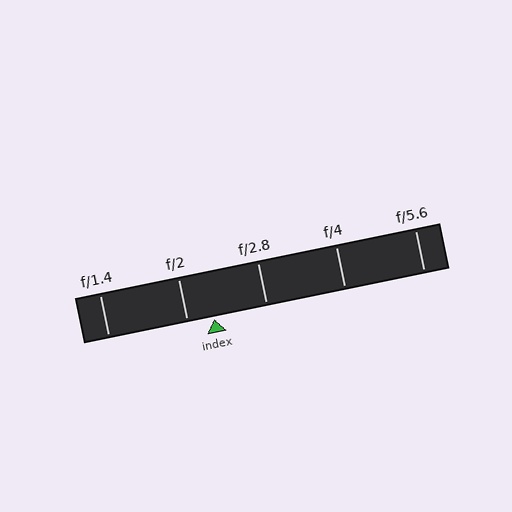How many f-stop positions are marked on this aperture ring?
There are 5 f-stop positions marked.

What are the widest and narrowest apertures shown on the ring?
The widest aperture shown is f/1.4 and the narrowest is f/5.6.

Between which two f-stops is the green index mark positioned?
The index mark is between f/2 and f/2.8.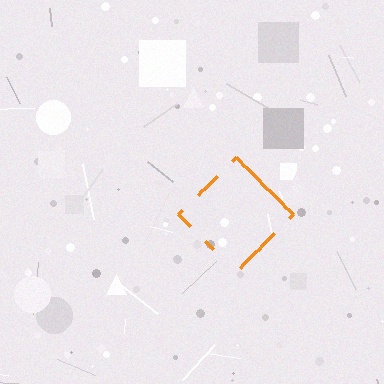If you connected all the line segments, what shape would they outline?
They would outline a diamond.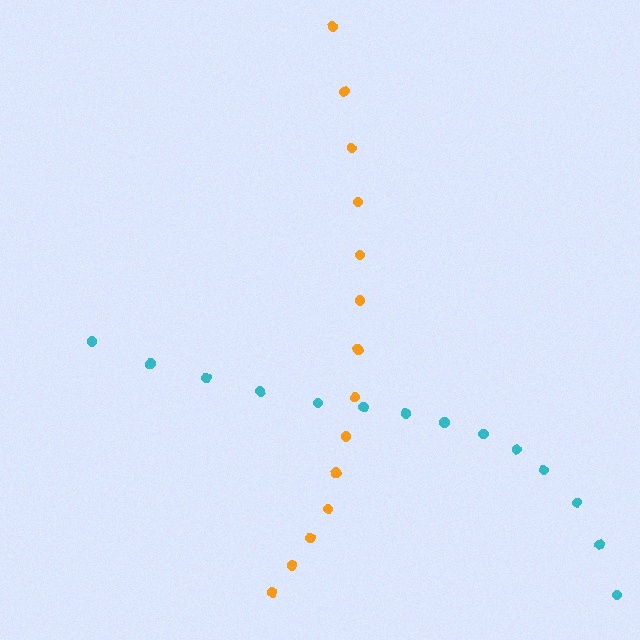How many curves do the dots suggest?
There are 2 distinct paths.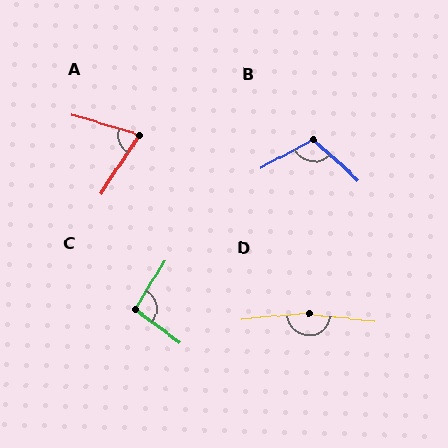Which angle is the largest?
D, at approximately 169 degrees.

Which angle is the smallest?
A, at approximately 73 degrees.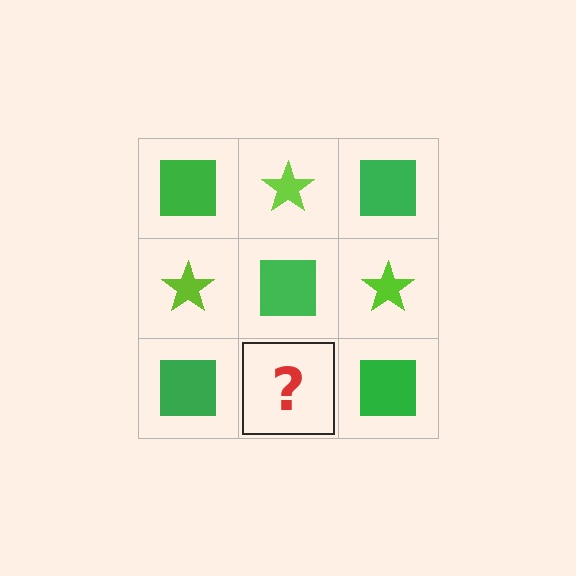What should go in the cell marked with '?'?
The missing cell should contain a lime star.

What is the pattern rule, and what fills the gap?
The rule is that it alternates green square and lime star in a checkerboard pattern. The gap should be filled with a lime star.